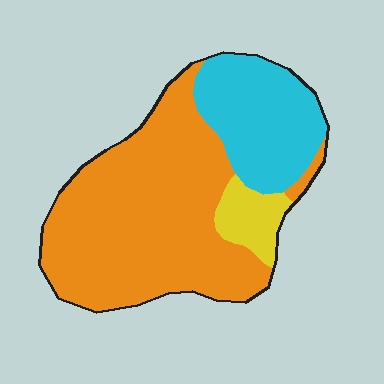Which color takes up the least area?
Yellow, at roughly 10%.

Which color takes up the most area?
Orange, at roughly 65%.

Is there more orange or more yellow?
Orange.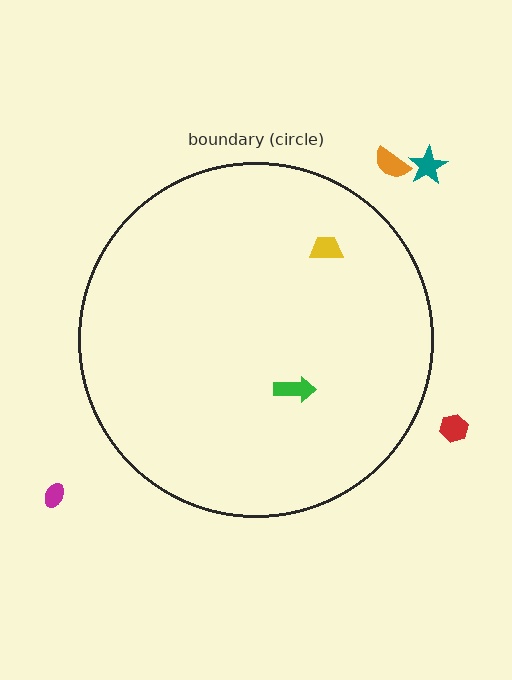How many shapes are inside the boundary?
2 inside, 4 outside.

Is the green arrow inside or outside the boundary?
Inside.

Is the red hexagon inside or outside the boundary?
Outside.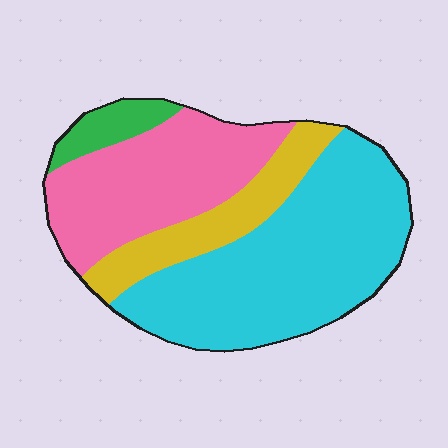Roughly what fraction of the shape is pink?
Pink covers about 30% of the shape.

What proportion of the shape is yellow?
Yellow covers 16% of the shape.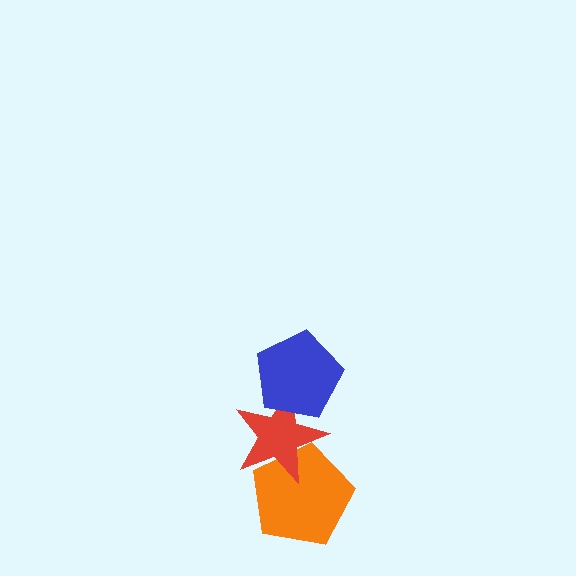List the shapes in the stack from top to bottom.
From top to bottom: the blue pentagon, the red star, the orange pentagon.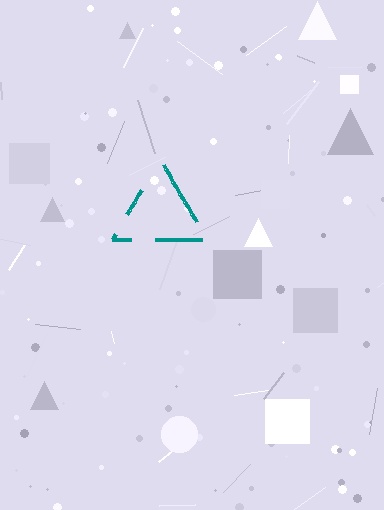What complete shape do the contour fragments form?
The contour fragments form a triangle.